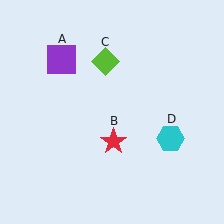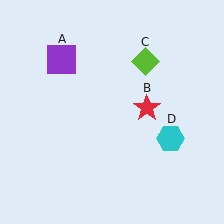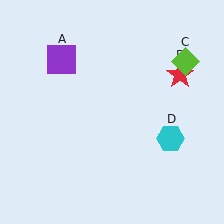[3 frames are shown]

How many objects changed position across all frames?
2 objects changed position: red star (object B), lime diamond (object C).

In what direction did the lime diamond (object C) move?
The lime diamond (object C) moved right.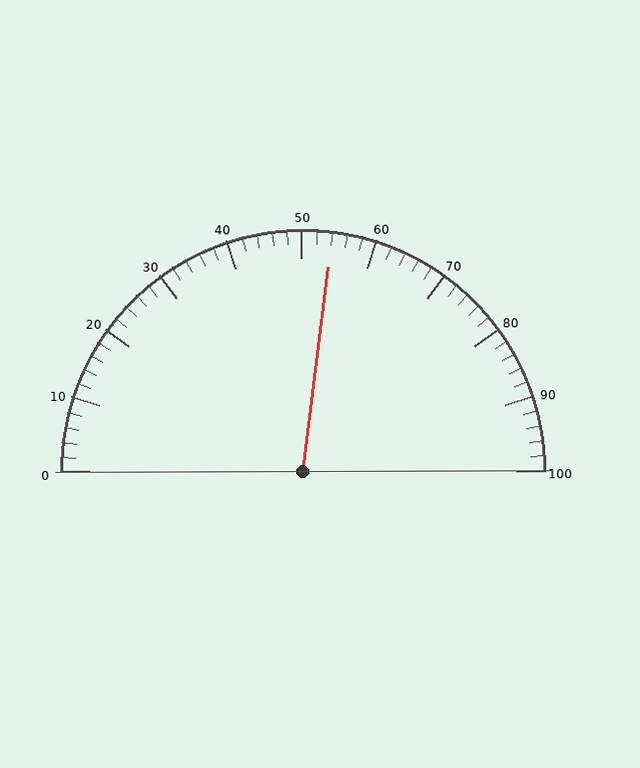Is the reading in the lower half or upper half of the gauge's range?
The reading is in the upper half of the range (0 to 100).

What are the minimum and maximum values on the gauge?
The gauge ranges from 0 to 100.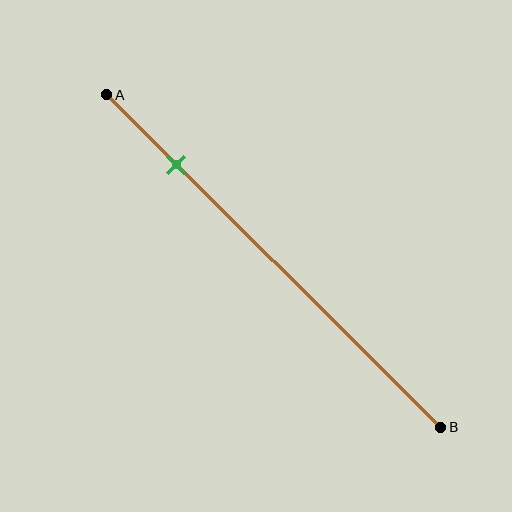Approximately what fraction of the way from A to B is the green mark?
The green mark is approximately 20% of the way from A to B.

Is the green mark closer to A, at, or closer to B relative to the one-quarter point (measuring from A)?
The green mark is closer to point A than the one-quarter point of segment AB.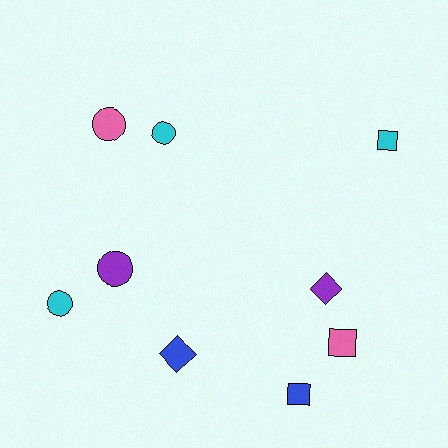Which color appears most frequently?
Cyan, with 3 objects.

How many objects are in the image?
There are 9 objects.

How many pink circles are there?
There is 1 pink circle.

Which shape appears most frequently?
Circle, with 4 objects.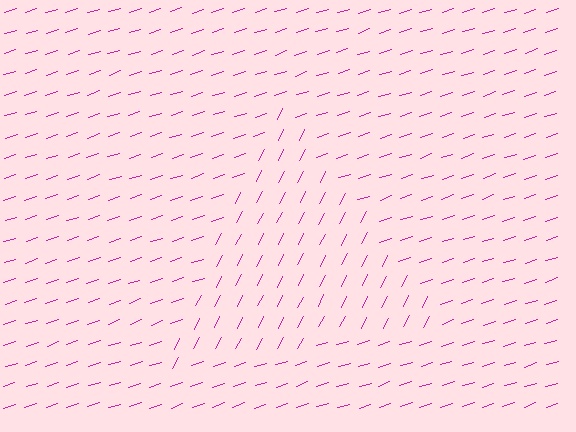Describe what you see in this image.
The image is filled with small magenta line segments. A triangle region in the image has lines oriented differently from the surrounding lines, creating a visible texture boundary.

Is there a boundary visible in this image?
Yes, there is a texture boundary formed by a change in line orientation.